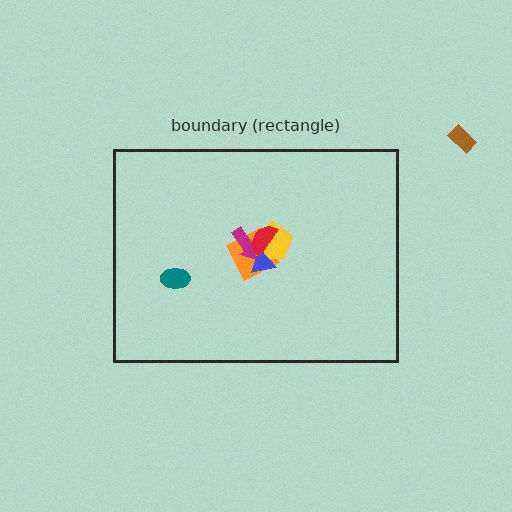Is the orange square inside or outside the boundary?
Inside.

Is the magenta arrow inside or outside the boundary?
Inside.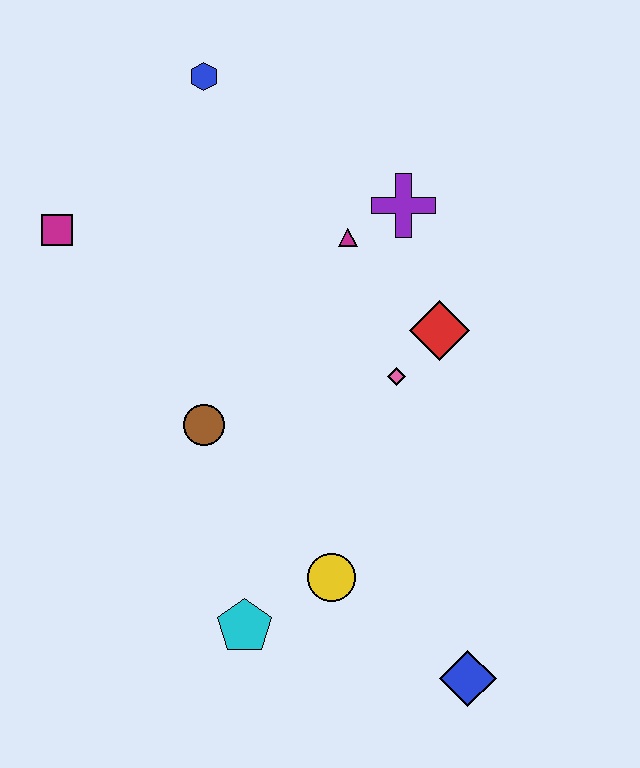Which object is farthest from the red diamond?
The magenta square is farthest from the red diamond.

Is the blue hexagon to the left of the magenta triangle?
Yes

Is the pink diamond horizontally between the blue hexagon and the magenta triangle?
No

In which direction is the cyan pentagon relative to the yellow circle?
The cyan pentagon is to the left of the yellow circle.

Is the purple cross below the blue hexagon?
Yes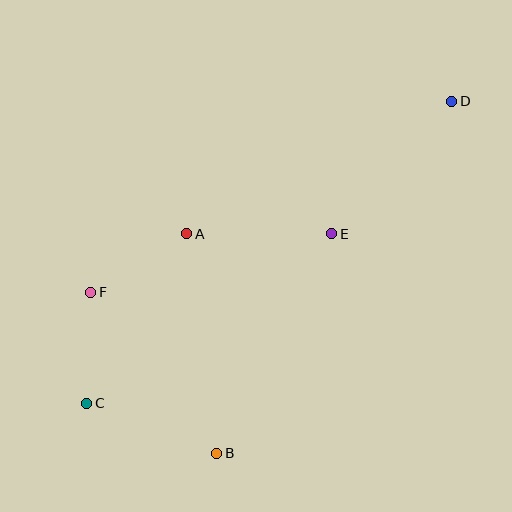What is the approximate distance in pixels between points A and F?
The distance between A and F is approximately 112 pixels.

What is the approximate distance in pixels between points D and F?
The distance between D and F is approximately 408 pixels.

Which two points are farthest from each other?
Points C and D are farthest from each other.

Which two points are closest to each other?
Points C and F are closest to each other.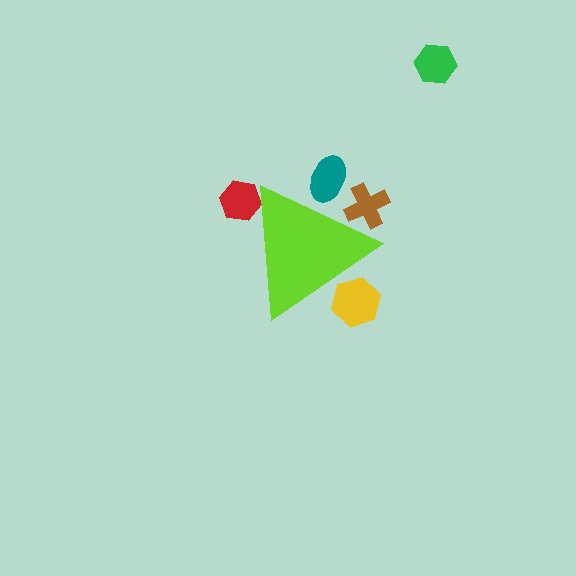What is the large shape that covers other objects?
A lime triangle.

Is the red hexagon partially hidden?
Yes, the red hexagon is partially hidden behind the lime triangle.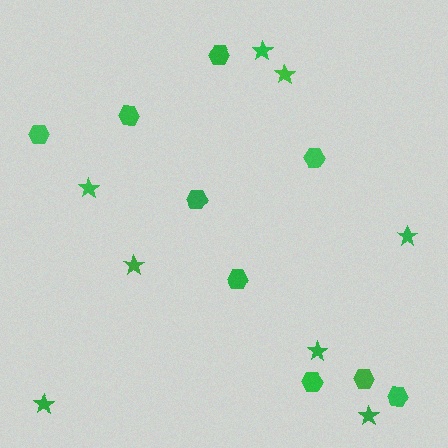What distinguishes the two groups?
There are 2 groups: one group of hexagons (9) and one group of stars (8).